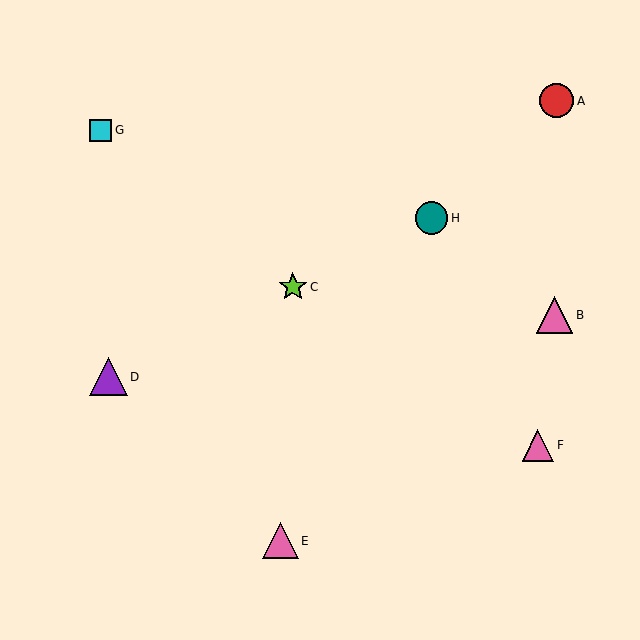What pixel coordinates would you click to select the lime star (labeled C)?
Click at (293, 287) to select the lime star C.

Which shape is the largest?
The purple triangle (labeled D) is the largest.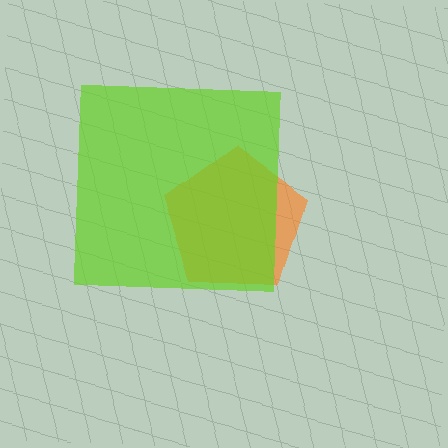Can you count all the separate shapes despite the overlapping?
Yes, there are 2 separate shapes.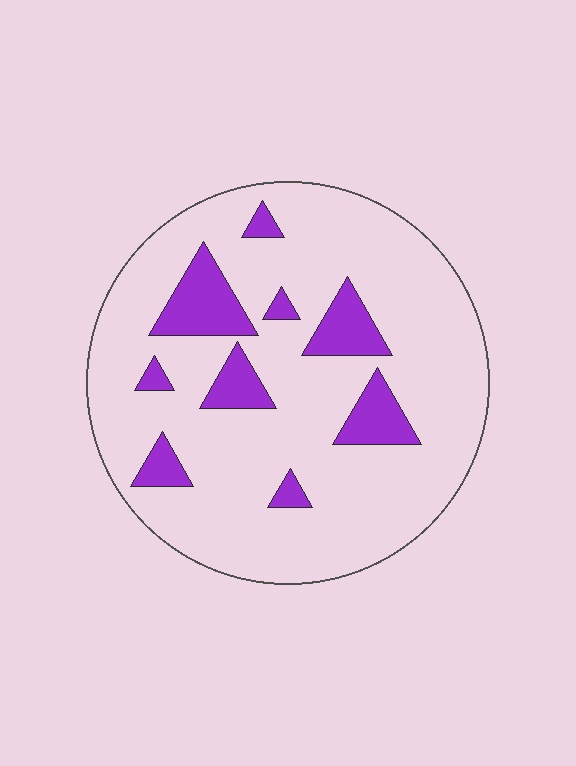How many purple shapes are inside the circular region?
9.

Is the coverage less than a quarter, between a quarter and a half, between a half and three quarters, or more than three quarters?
Less than a quarter.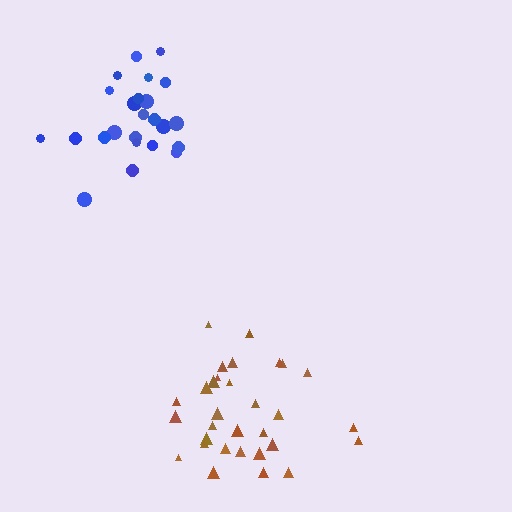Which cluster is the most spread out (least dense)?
Brown.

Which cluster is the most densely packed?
Blue.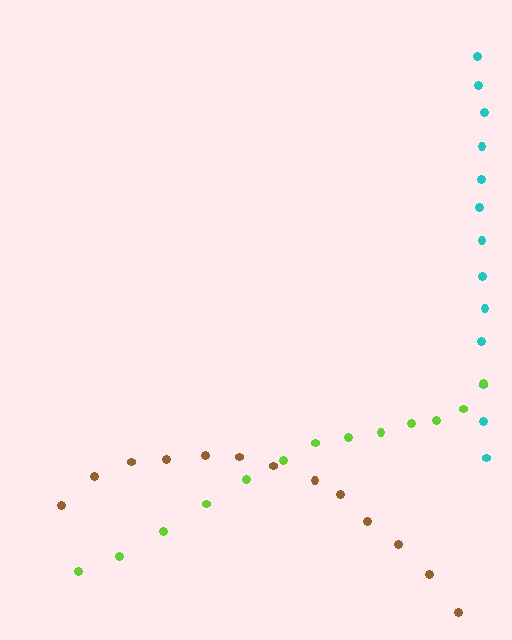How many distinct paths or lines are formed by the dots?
There are 3 distinct paths.